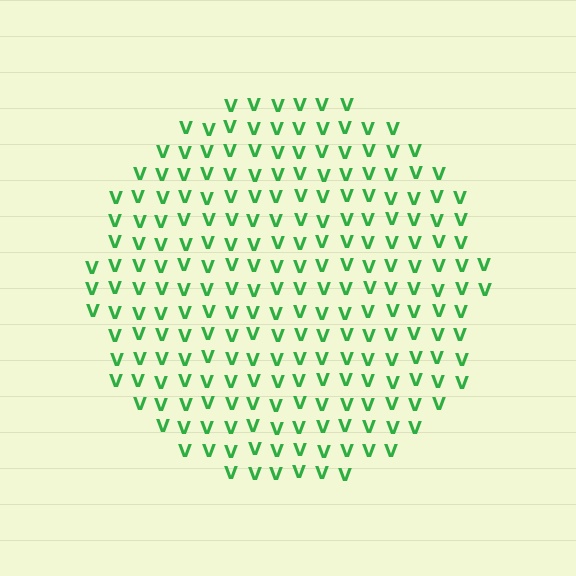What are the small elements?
The small elements are letter V's.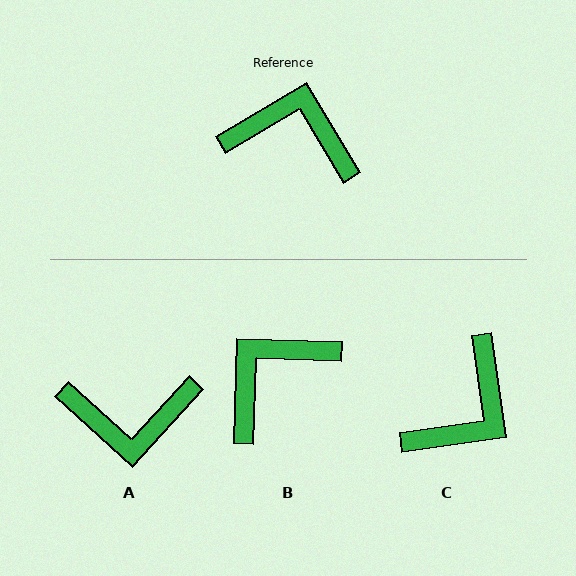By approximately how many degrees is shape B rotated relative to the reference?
Approximately 57 degrees counter-clockwise.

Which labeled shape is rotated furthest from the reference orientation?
A, about 163 degrees away.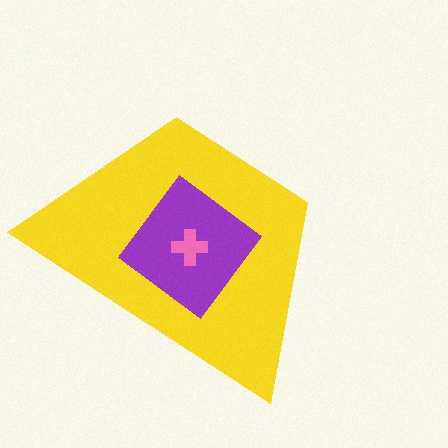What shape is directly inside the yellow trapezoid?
The purple diamond.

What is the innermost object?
The pink cross.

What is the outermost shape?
The yellow trapezoid.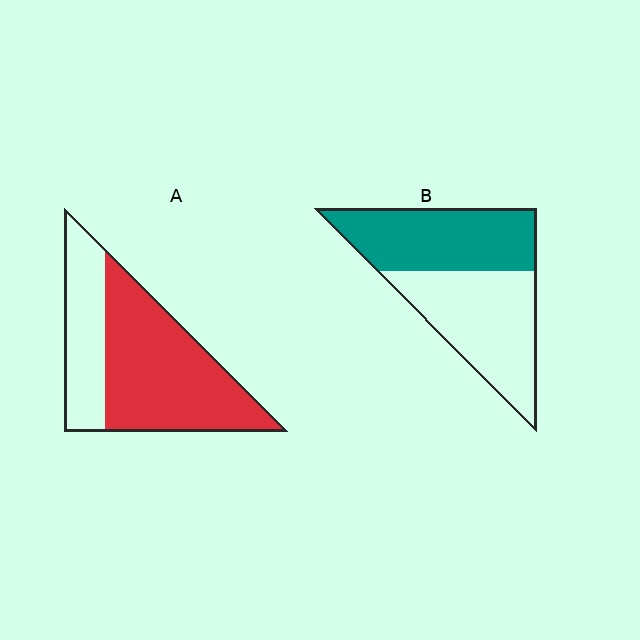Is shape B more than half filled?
Roughly half.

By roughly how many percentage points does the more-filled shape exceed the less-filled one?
By roughly 20 percentage points (A over B).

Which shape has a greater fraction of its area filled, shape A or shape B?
Shape A.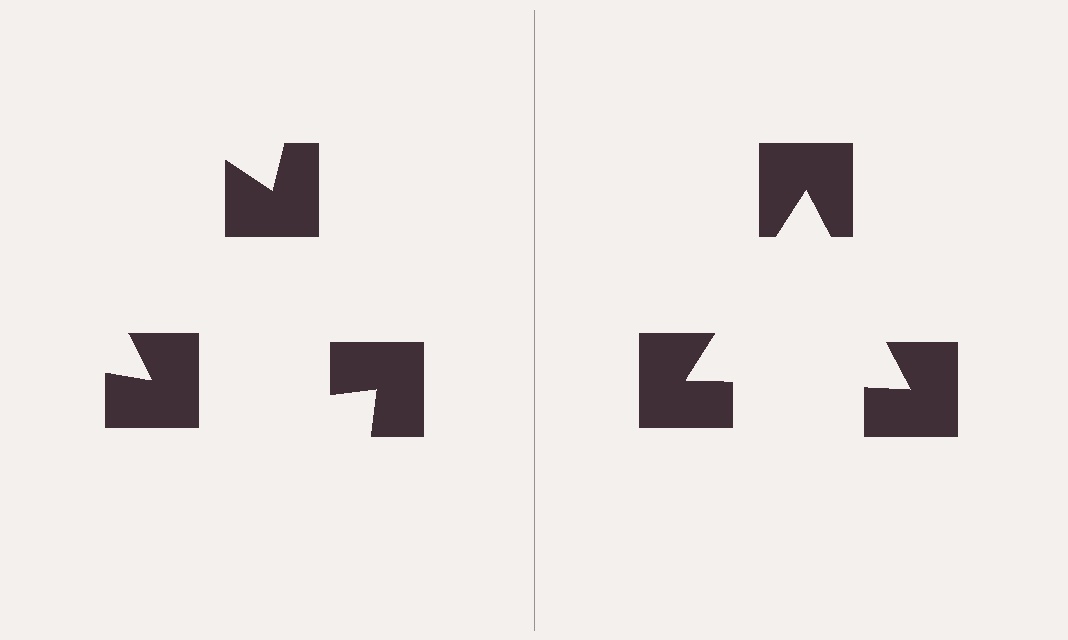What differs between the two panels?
The notched squares are positioned identically on both sides; only the wedge orientations differ. On the right they align to a triangle; on the left they are misaligned.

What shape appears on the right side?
An illusory triangle.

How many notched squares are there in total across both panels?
6 — 3 on each side.